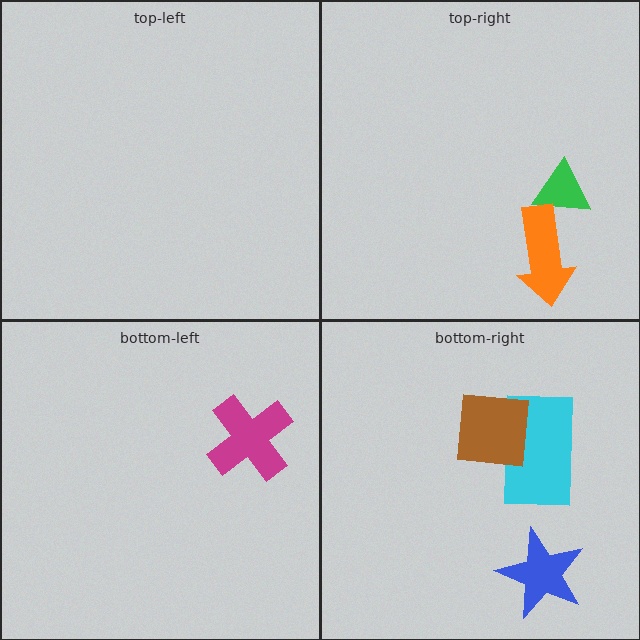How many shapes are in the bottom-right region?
3.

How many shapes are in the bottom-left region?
1.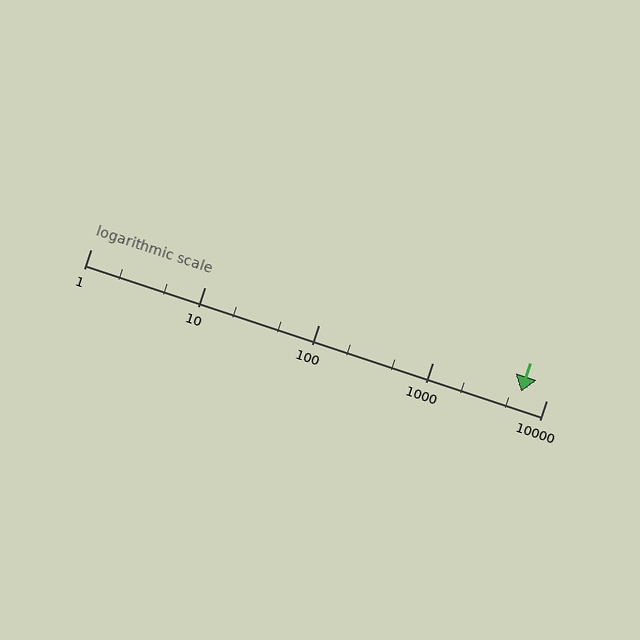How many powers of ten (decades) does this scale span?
The scale spans 4 decades, from 1 to 10000.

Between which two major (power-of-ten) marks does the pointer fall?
The pointer is between 1000 and 10000.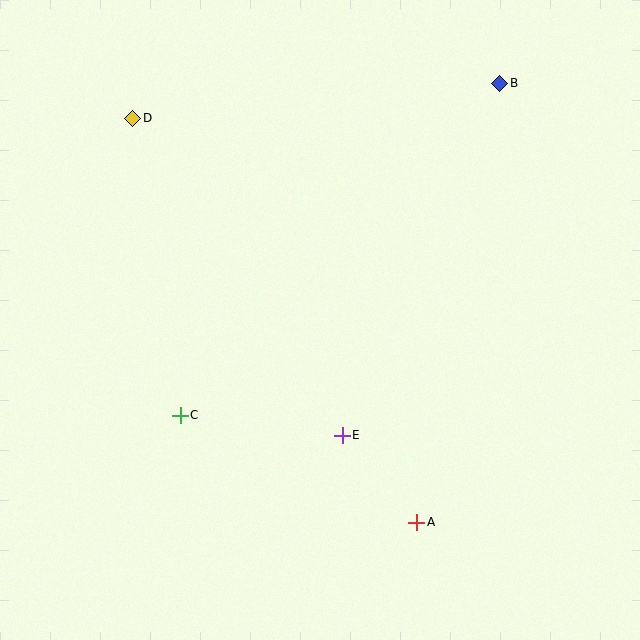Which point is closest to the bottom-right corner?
Point A is closest to the bottom-right corner.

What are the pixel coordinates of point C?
Point C is at (180, 415).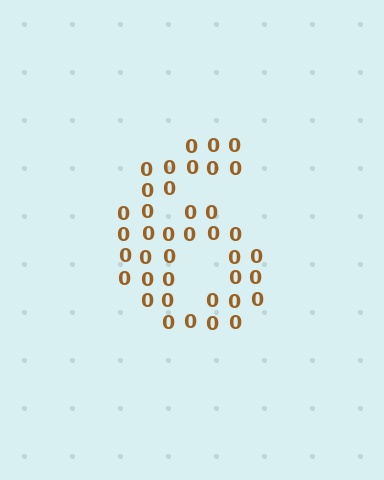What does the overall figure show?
The overall figure shows the digit 6.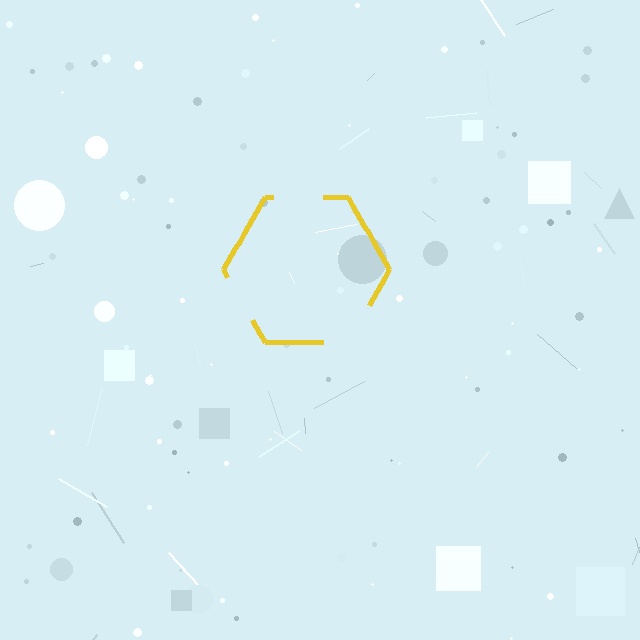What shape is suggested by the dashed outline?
The dashed outline suggests a hexagon.